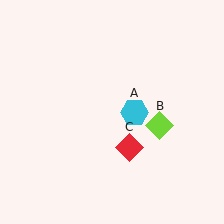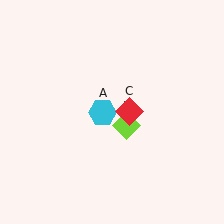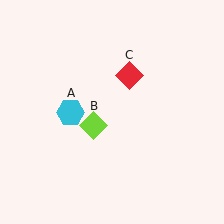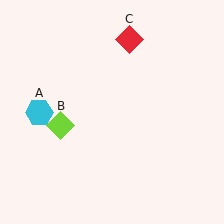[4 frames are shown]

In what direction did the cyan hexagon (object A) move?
The cyan hexagon (object A) moved left.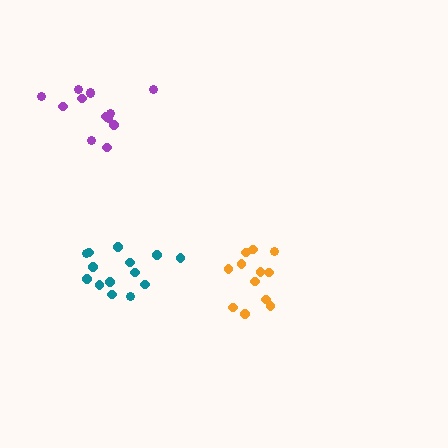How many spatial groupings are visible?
There are 3 spatial groupings.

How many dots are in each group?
Group 1: 12 dots, Group 2: 13 dots, Group 3: 14 dots (39 total).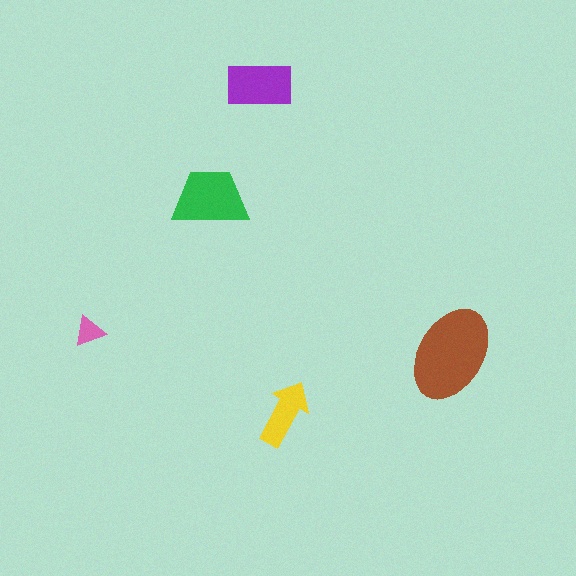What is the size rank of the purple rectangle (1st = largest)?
3rd.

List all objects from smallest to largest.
The pink triangle, the yellow arrow, the purple rectangle, the green trapezoid, the brown ellipse.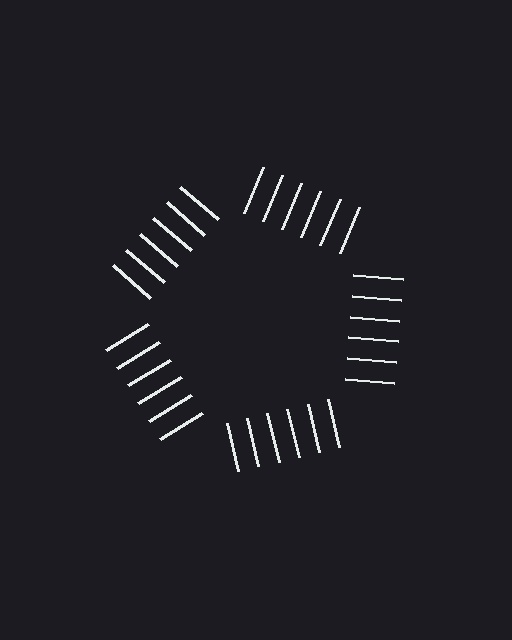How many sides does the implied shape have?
5 sides — the line-ends trace a pentagon.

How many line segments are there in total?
30 — 6 along each of the 5 edges.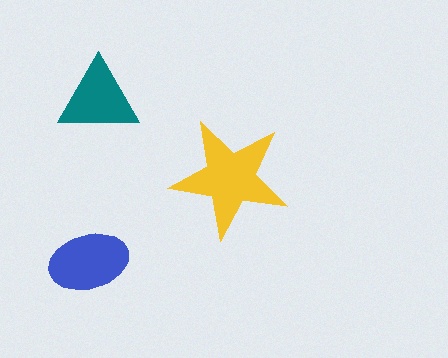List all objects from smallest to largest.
The teal triangle, the blue ellipse, the yellow star.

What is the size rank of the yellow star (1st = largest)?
1st.